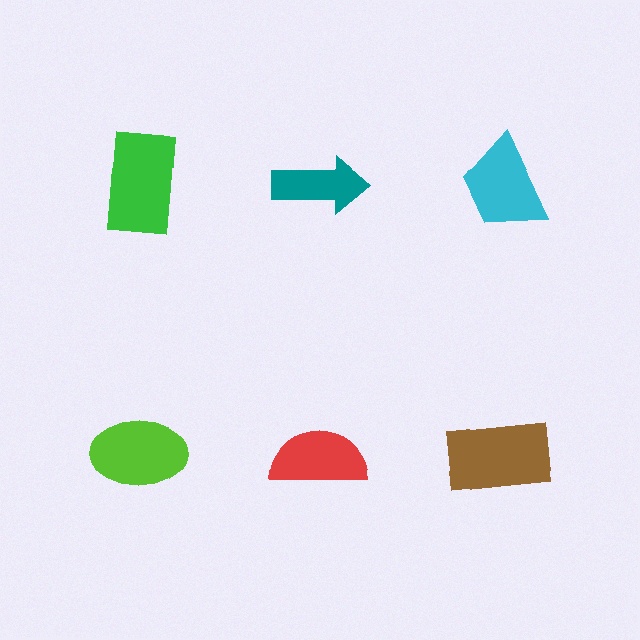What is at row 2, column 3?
A brown rectangle.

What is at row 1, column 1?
A green rectangle.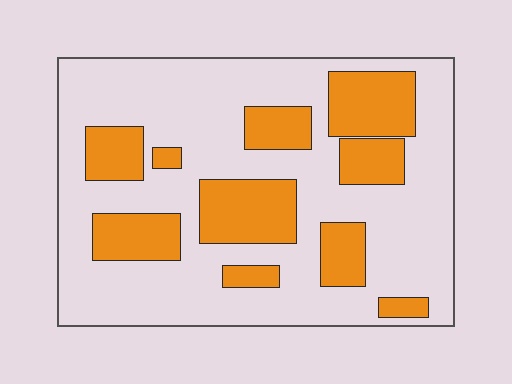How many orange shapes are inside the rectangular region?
10.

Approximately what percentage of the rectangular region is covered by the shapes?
Approximately 30%.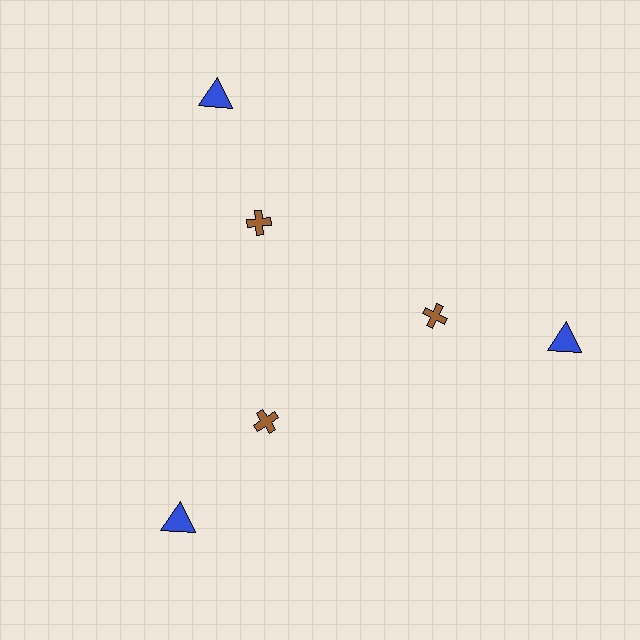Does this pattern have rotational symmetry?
Yes, this pattern has 3-fold rotational symmetry. It looks the same after rotating 120 degrees around the center.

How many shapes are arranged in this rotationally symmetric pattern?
There are 6 shapes, arranged in 3 groups of 2.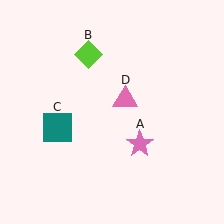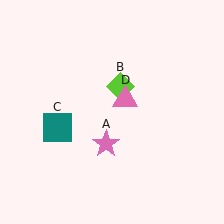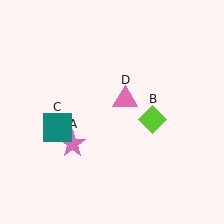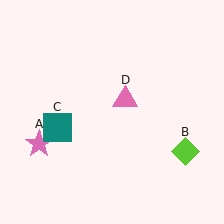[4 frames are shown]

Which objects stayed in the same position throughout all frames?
Teal square (object C) and pink triangle (object D) remained stationary.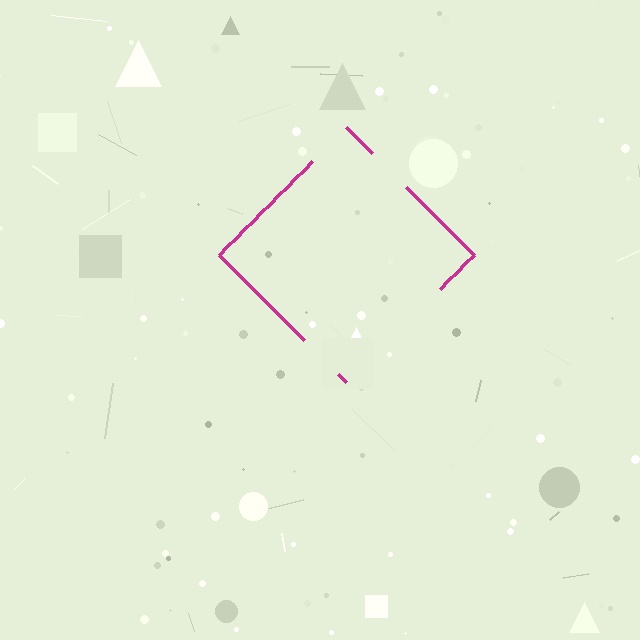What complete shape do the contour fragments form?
The contour fragments form a diamond.